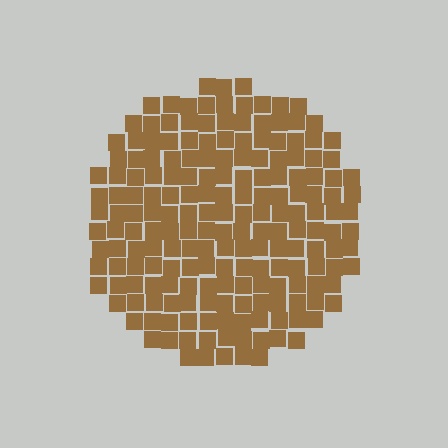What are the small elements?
The small elements are squares.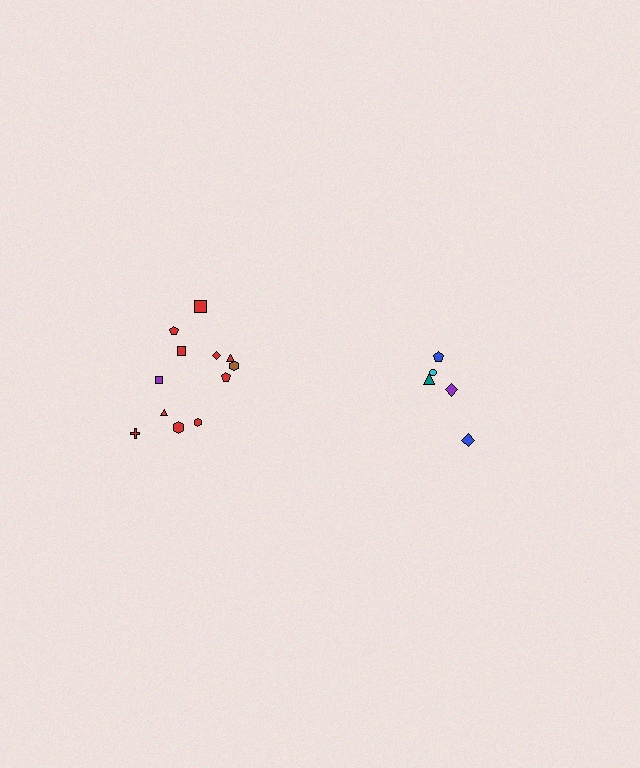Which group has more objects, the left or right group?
The left group.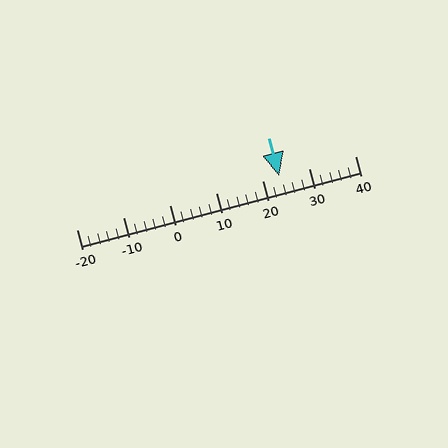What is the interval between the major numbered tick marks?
The major tick marks are spaced 10 units apart.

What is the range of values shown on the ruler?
The ruler shows values from -20 to 40.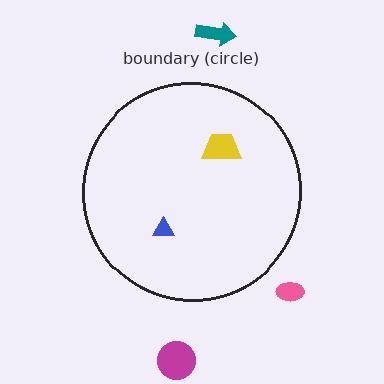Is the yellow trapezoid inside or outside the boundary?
Inside.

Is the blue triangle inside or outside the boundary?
Inside.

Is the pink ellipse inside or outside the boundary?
Outside.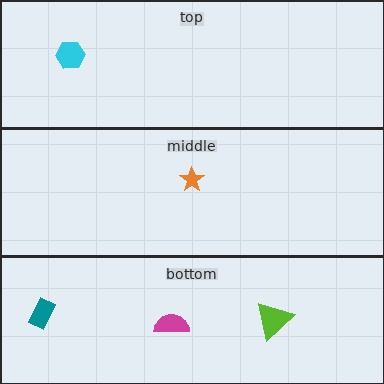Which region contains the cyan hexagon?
The top region.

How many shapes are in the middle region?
1.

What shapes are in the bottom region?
The lime triangle, the magenta semicircle, the teal rectangle.